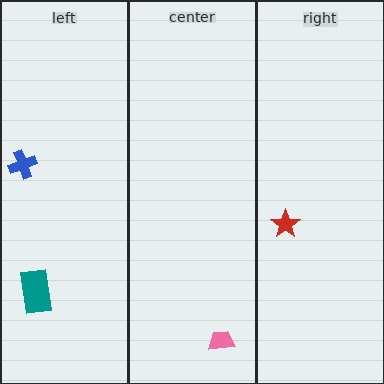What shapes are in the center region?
The pink trapezoid.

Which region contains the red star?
The right region.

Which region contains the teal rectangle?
The left region.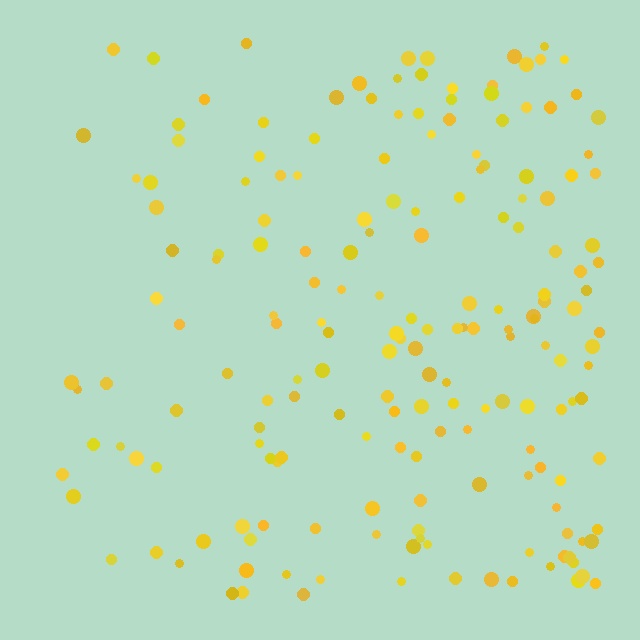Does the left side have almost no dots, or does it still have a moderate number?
Still a moderate number, just noticeably fewer than the right.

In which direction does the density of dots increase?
From left to right, with the right side densest.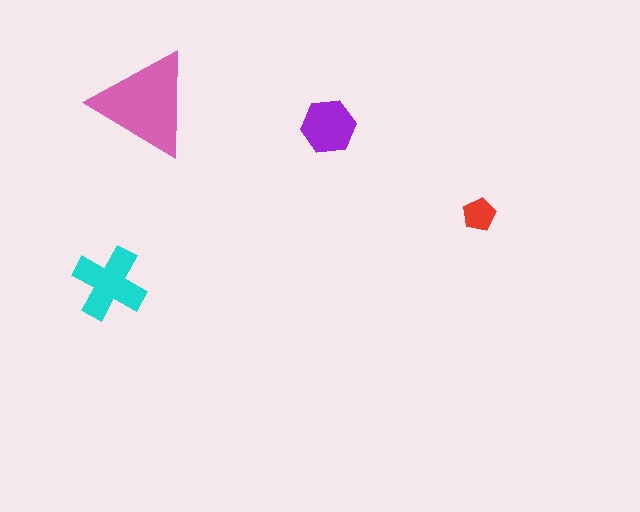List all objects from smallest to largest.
The red pentagon, the purple hexagon, the cyan cross, the pink triangle.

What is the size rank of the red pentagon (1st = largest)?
4th.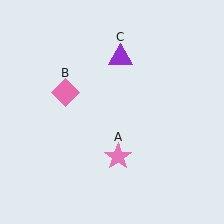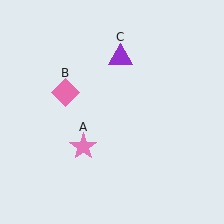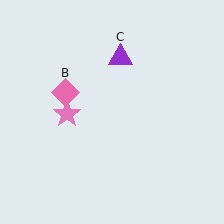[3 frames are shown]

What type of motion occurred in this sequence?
The pink star (object A) rotated clockwise around the center of the scene.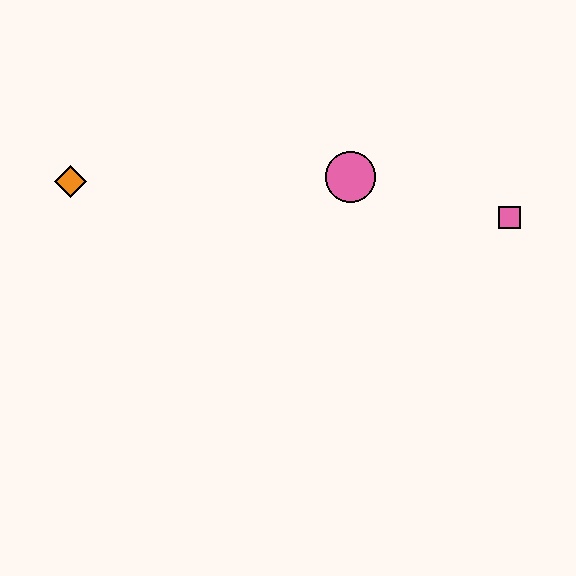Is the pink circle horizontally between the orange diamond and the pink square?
Yes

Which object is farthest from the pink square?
The orange diamond is farthest from the pink square.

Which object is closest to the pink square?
The pink circle is closest to the pink square.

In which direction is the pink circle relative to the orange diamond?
The pink circle is to the right of the orange diamond.